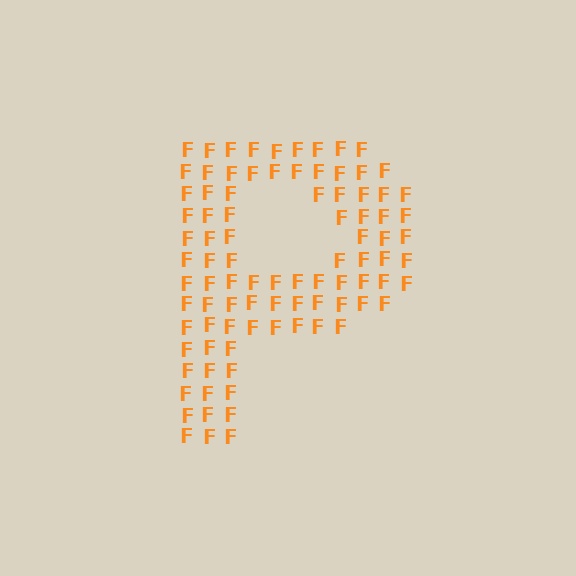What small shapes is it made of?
It is made of small letter F's.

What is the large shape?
The large shape is the letter P.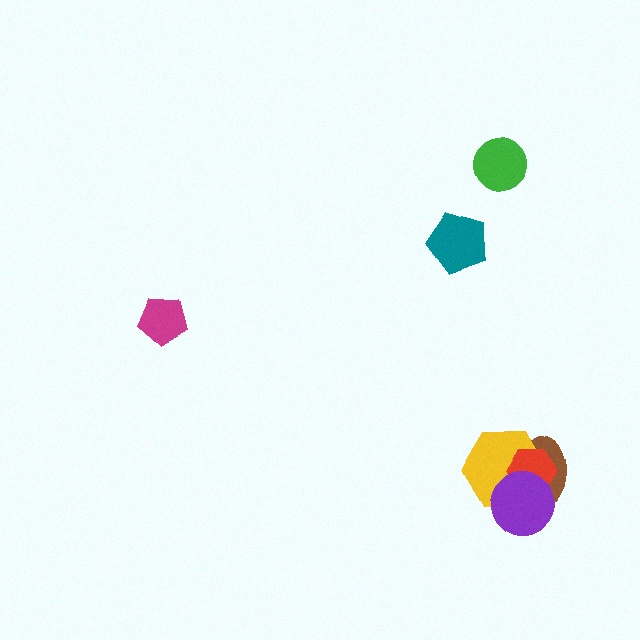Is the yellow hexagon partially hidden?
Yes, it is partially covered by another shape.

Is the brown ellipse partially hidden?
Yes, it is partially covered by another shape.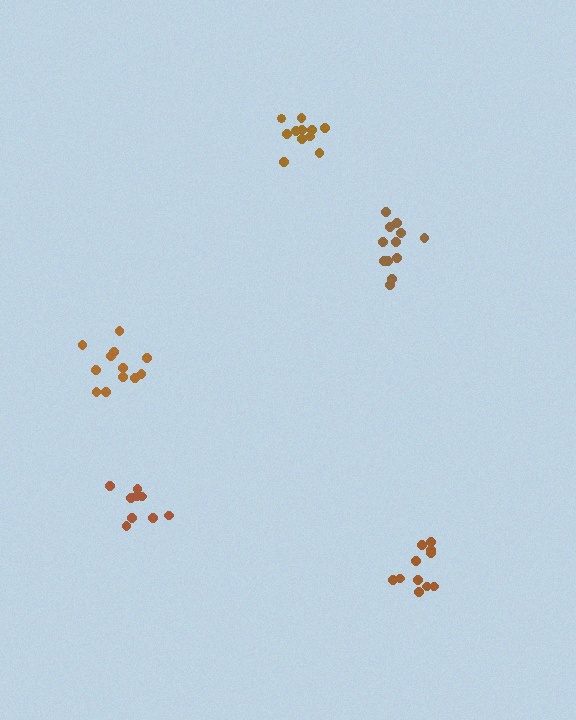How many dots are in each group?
Group 1: 12 dots, Group 2: 12 dots, Group 3: 9 dots, Group 4: 11 dots, Group 5: 11 dots (55 total).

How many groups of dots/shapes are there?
There are 5 groups.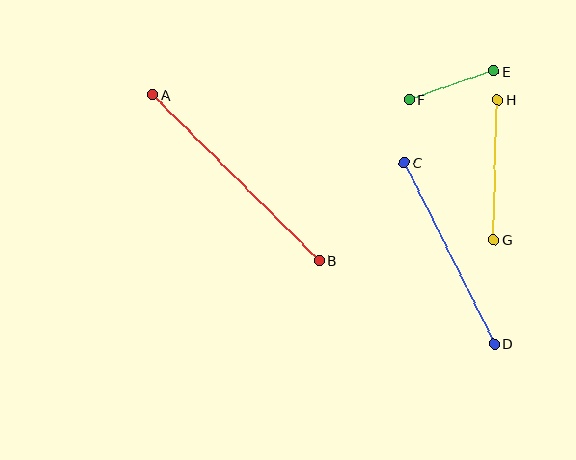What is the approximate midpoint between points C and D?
The midpoint is at approximately (449, 253) pixels.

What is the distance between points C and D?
The distance is approximately 202 pixels.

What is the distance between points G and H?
The distance is approximately 140 pixels.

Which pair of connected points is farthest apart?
Points A and B are farthest apart.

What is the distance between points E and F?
The distance is approximately 89 pixels.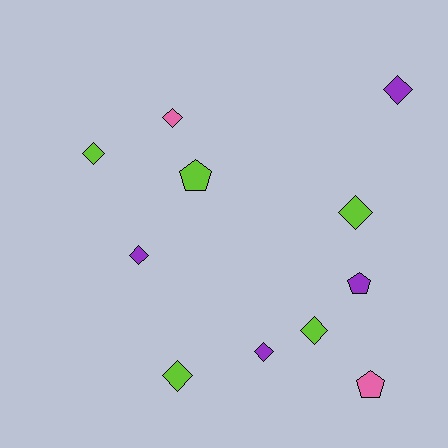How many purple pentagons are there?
There is 1 purple pentagon.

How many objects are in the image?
There are 11 objects.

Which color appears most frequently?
Lime, with 5 objects.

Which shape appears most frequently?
Diamond, with 8 objects.